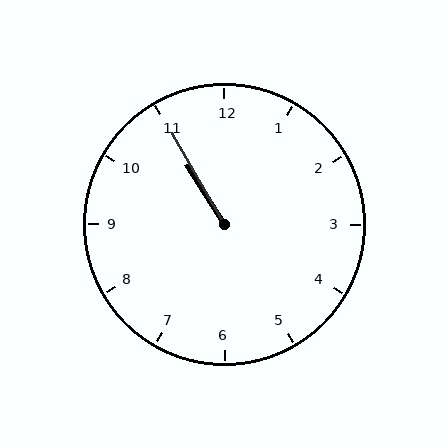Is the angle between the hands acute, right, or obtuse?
It is acute.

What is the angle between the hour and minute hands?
Approximately 2 degrees.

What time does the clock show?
10:55.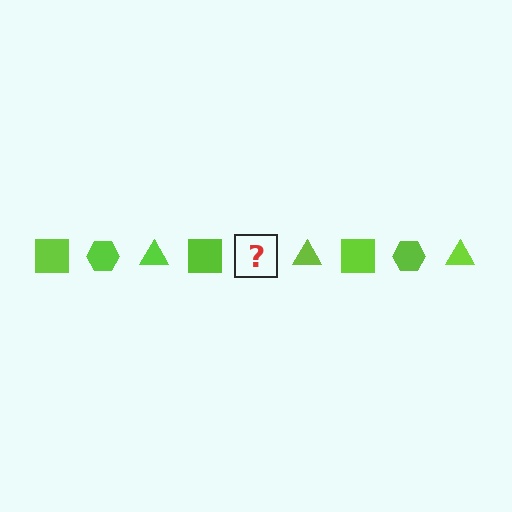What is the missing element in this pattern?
The missing element is a lime hexagon.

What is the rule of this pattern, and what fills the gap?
The rule is that the pattern cycles through square, hexagon, triangle shapes in lime. The gap should be filled with a lime hexagon.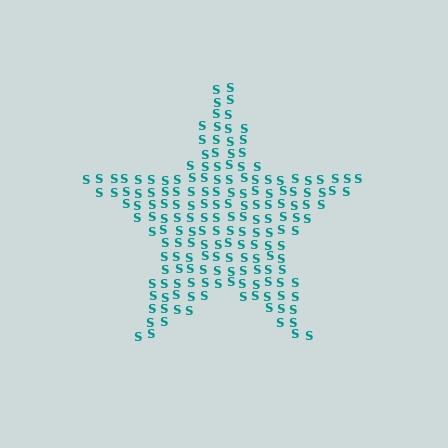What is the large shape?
The large shape is a star.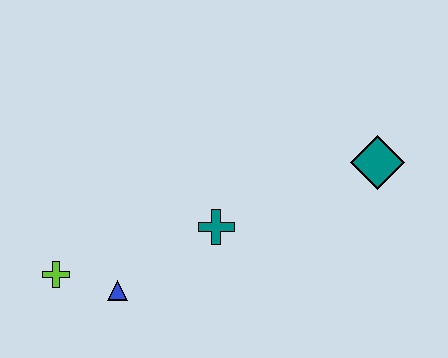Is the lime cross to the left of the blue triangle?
Yes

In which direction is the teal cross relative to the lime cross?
The teal cross is to the right of the lime cross.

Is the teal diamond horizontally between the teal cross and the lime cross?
No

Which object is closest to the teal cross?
The blue triangle is closest to the teal cross.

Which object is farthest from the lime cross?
The teal diamond is farthest from the lime cross.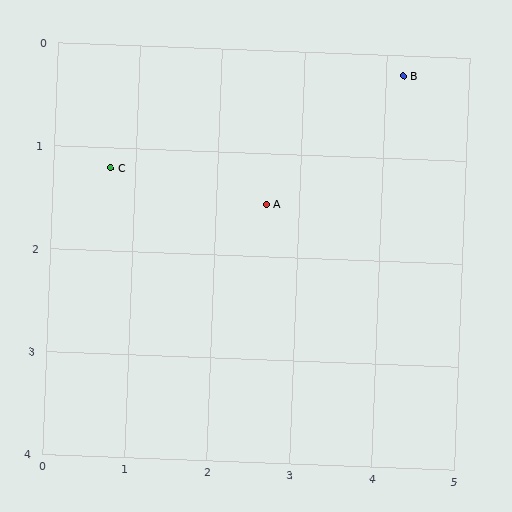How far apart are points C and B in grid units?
Points C and B are about 3.6 grid units apart.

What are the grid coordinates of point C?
Point C is at approximately (0.7, 1.2).